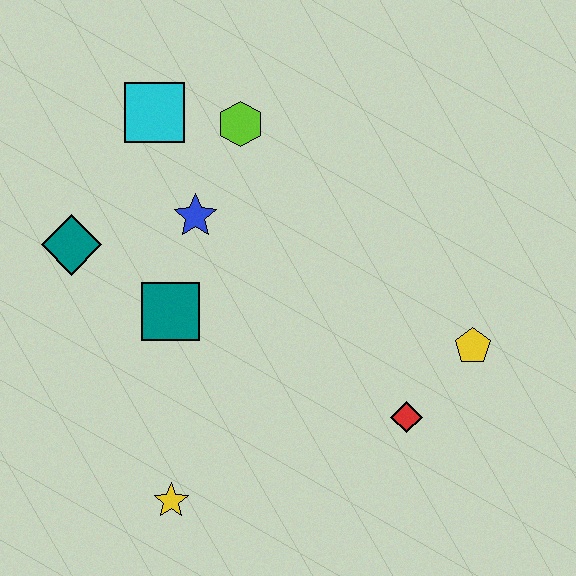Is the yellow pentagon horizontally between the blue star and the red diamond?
No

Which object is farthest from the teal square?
The yellow pentagon is farthest from the teal square.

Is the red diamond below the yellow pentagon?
Yes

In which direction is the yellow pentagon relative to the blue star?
The yellow pentagon is to the right of the blue star.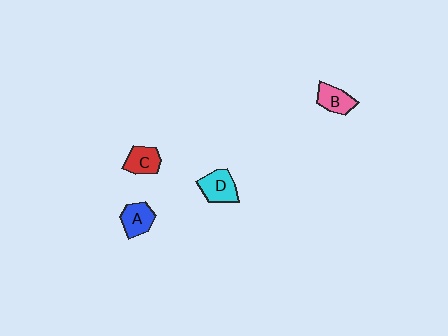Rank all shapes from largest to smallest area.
From largest to smallest: D (cyan), A (blue), C (red), B (pink).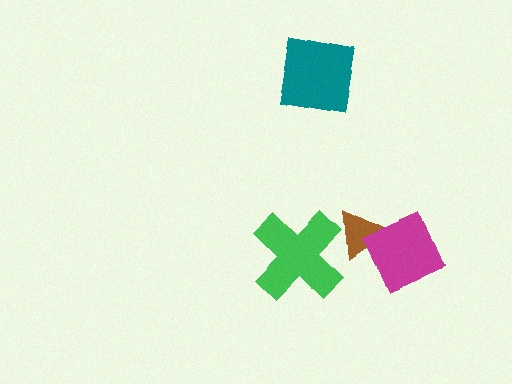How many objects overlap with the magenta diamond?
1 object overlaps with the magenta diamond.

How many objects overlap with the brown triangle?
2 objects overlap with the brown triangle.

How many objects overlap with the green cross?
1 object overlaps with the green cross.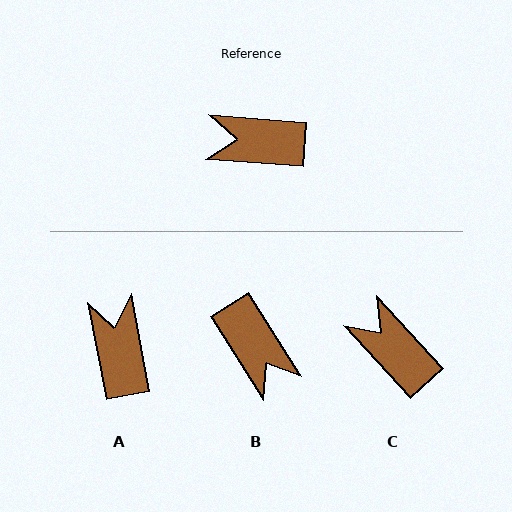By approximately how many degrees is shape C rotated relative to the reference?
Approximately 43 degrees clockwise.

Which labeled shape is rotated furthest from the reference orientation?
B, about 126 degrees away.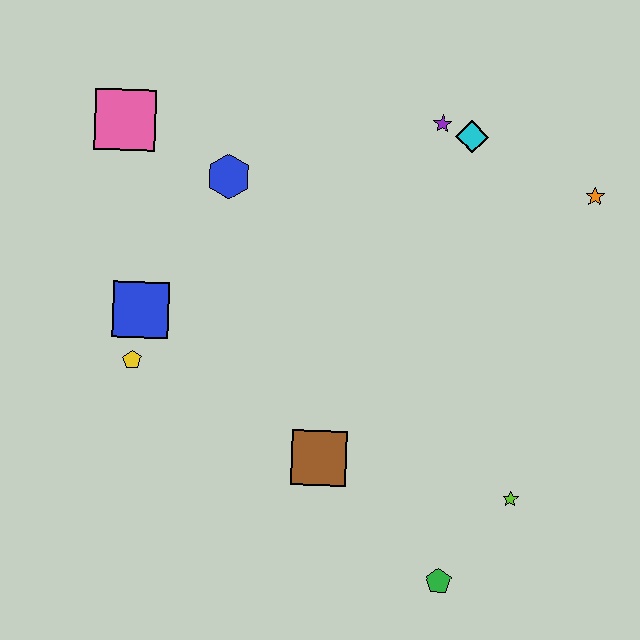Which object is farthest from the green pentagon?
The pink square is farthest from the green pentagon.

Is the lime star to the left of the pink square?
No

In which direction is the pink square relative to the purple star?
The pink square is to the left of the purple star.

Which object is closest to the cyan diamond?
The purple star is closest to the cyan diamond.